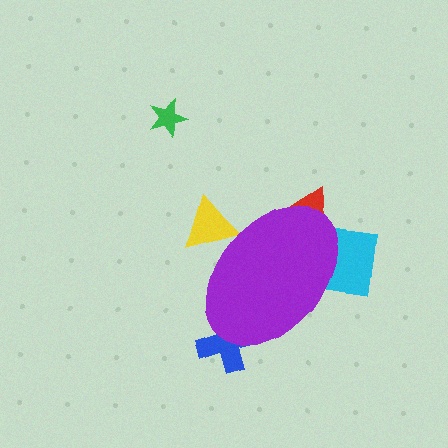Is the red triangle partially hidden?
Yes, the red triangle is partially hidden behind the purple ellipse.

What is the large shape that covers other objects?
A purple ellipse.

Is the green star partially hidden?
No, the green star is fully visible.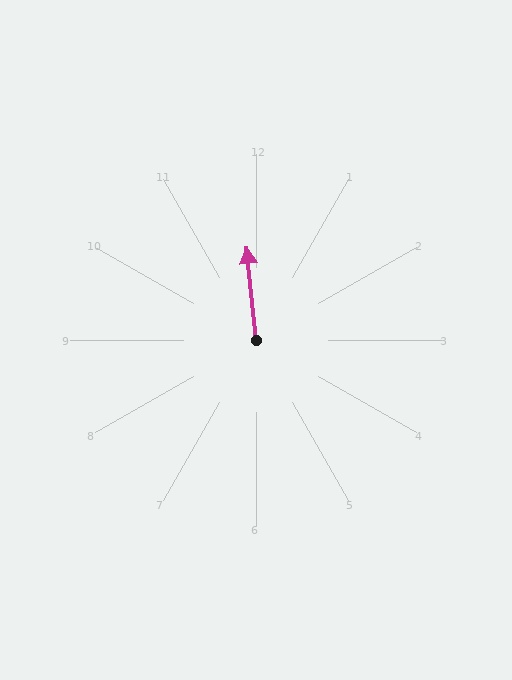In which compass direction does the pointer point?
North.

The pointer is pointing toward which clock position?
Roughly 12 o'clock.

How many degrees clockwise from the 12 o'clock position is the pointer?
Approximately 354 degrees.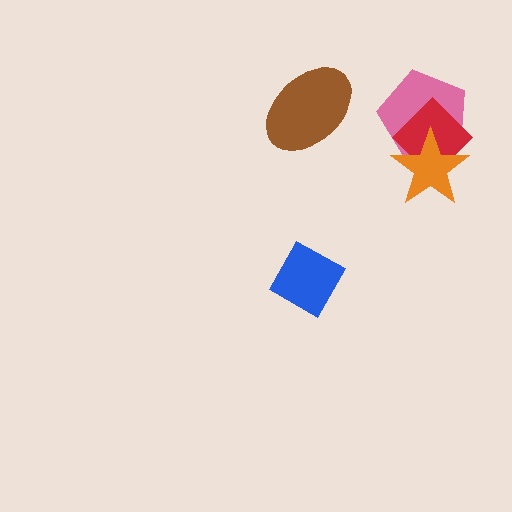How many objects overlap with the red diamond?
2 objects overlap with the red diamond.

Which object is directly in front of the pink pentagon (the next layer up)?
The red diamond is directly in front of the pink pentagon.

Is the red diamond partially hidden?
Yes, it is partially covered by another shape.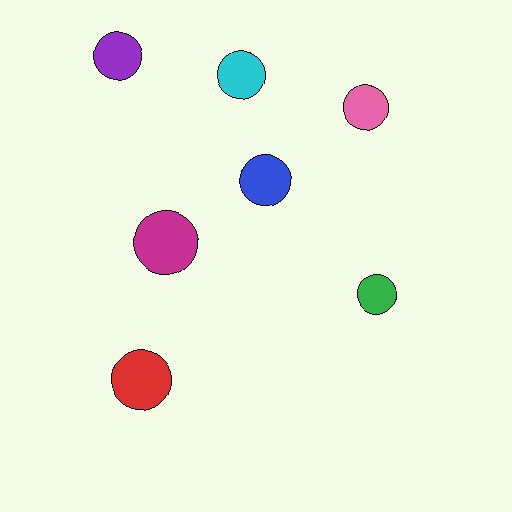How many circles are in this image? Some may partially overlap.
There are 7 circles.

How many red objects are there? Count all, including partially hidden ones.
There is 1 red object.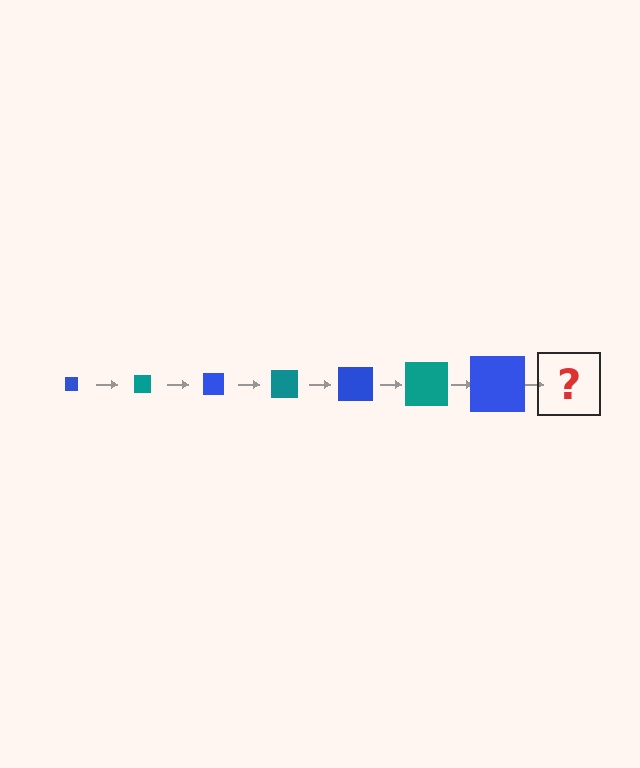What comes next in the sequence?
The next element should be a teal square, larger than the previous one.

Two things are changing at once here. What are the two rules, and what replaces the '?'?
The two rules are that the square grows larger each step and the color cycles through blue and teal. The '?' should be a teal square, larger than the previous one.